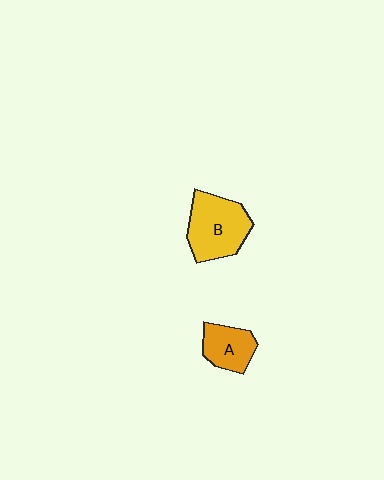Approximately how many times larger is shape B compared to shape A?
Approximately 1.6 times.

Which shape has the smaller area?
Shape A (orange).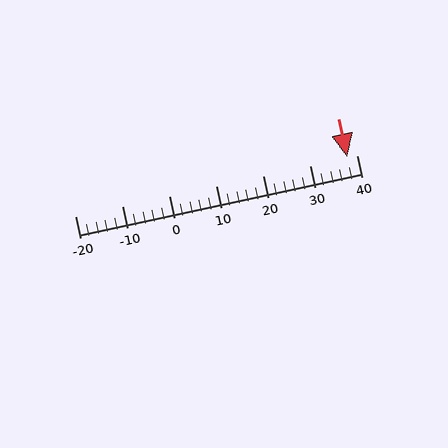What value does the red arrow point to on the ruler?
The red arrow points to approximately 38.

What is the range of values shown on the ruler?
The ruler shows values from -20 to 40.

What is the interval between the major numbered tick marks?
The major tick marks are spaced 10 units apart.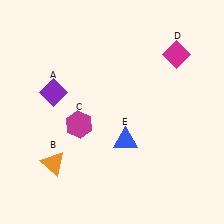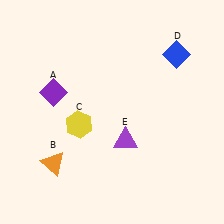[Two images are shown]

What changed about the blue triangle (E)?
In Image 1, E is blue. In Image 2, it changed to purple.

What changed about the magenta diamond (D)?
In Image 1, D is magenta. In Image 2, it changed to blue.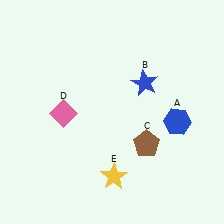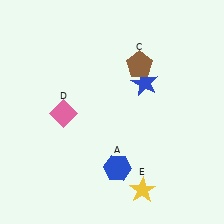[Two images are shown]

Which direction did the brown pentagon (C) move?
The brown pentagon (C) moved up.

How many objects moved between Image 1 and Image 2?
3 objects moved between the two images.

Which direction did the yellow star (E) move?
The yellow star (E) moved right.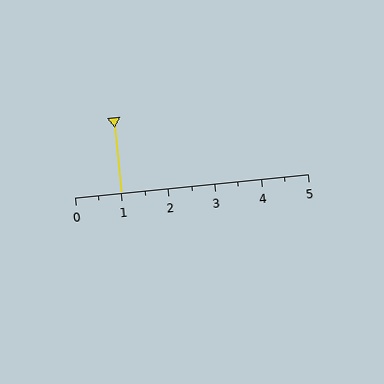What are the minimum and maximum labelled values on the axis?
The axis runs from 0 to 5.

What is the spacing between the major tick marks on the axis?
The major ticks are spaced 1 apart.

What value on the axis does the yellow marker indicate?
The marker indicates approximately 1.